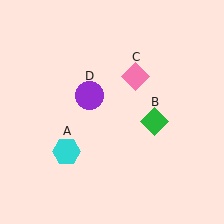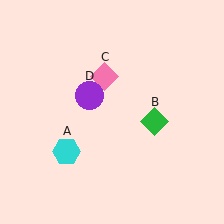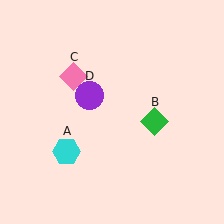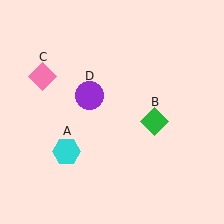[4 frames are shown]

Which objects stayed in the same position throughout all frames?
Cyan hexagon (object A) and green diamond (object B) and purple circle (object D) remained stationary.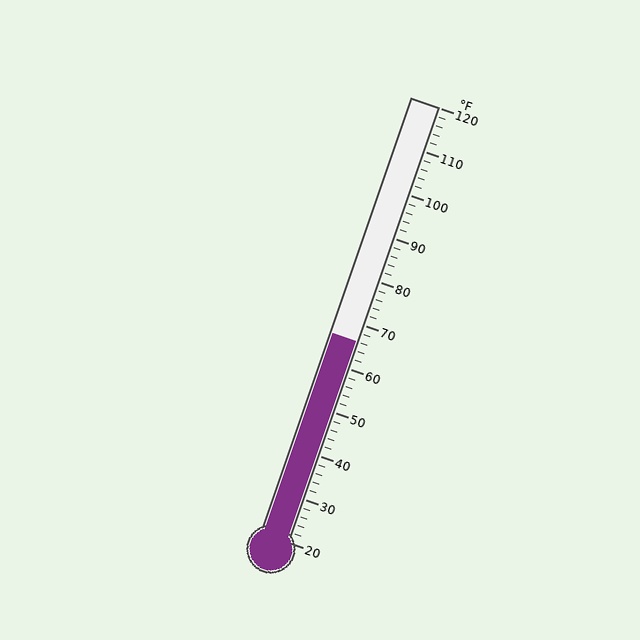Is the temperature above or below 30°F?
The temperature is above 30°F.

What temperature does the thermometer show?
The thermometer shows approximately 66°F.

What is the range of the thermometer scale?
The thermometer scale ranges from 20°F to 120°F.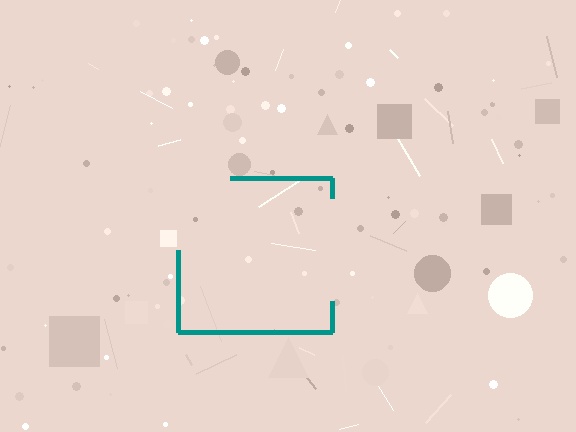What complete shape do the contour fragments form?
The contour fragments form a square.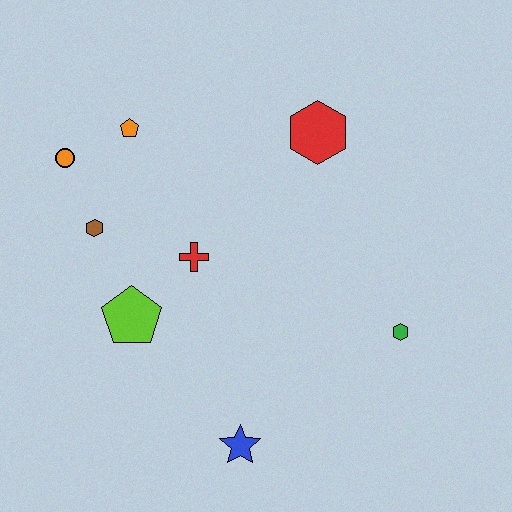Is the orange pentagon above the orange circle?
Yes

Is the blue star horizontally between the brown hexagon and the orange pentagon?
No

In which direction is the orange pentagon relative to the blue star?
The orange pentagon is above the blue star.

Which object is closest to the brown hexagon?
The orange circle is closest to the brown hexagon.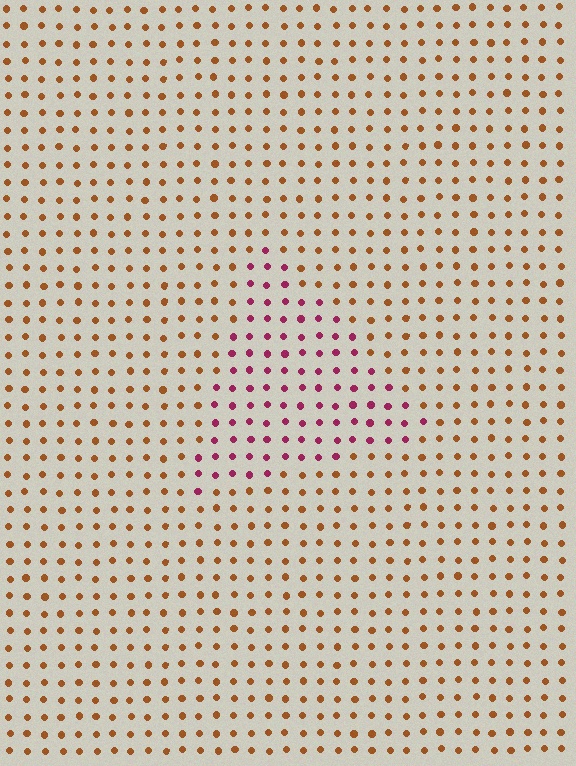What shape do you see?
I see a triangle.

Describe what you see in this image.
The image is filled with small brown elements in a uniform arrangement. A triangle-shaped region is visible where the elements are tinted to a slightly different hue, forming a subtle color boundary.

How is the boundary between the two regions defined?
The boundary is defined purely by a slight shift in hue (about 53 degrees). Spacing, size, and orientation are identical on both sides.